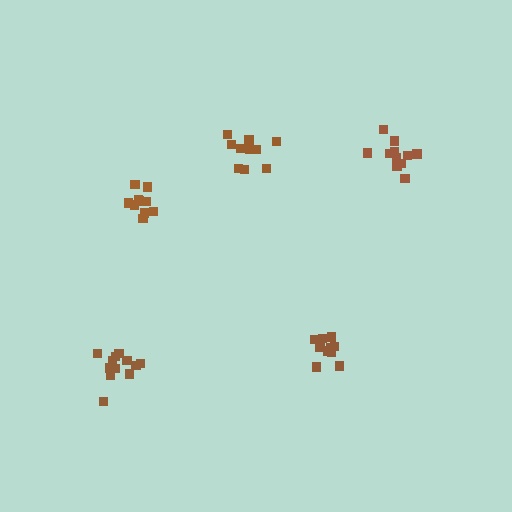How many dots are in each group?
Group 1: 11 dots, Group 2: 10 dots, Group 3: 10 dots, Group 4: 12 dots, Group 5: 12 dots (55 total).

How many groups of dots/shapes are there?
There are 5 groups.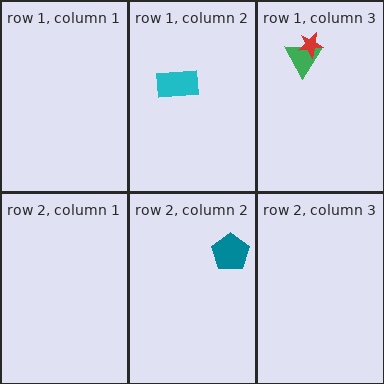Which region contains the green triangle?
The row 1, column 3 region.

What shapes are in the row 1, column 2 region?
The cyan rectangle.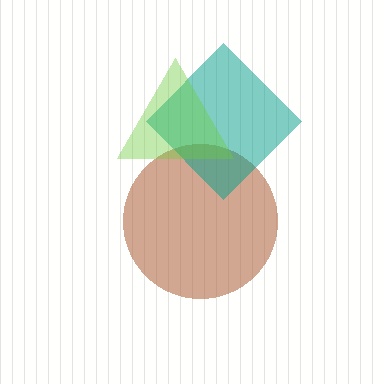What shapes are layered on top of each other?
The layered shapes are: a brown circle, a teal diamond, a lime triangle.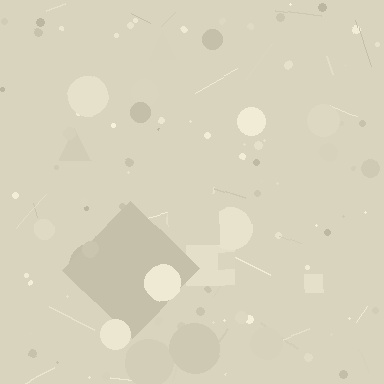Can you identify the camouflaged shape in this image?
The camouflaged shape is a diamond.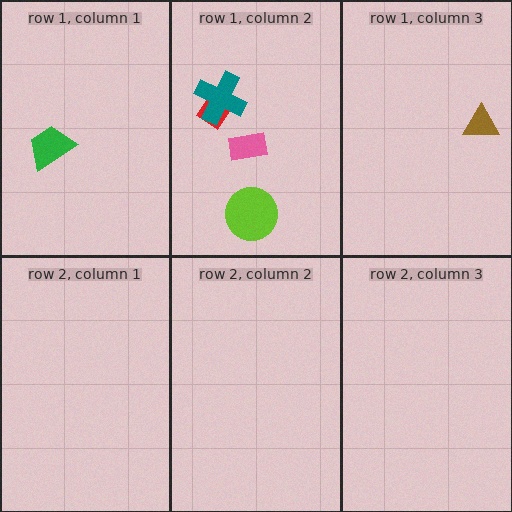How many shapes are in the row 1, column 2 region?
4.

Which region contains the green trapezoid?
The row 1, column 1 region.